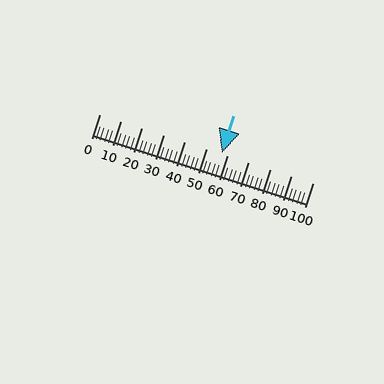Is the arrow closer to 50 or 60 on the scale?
The arrow is closer to 60.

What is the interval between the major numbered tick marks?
The major tick marks are spaced 10 units apart.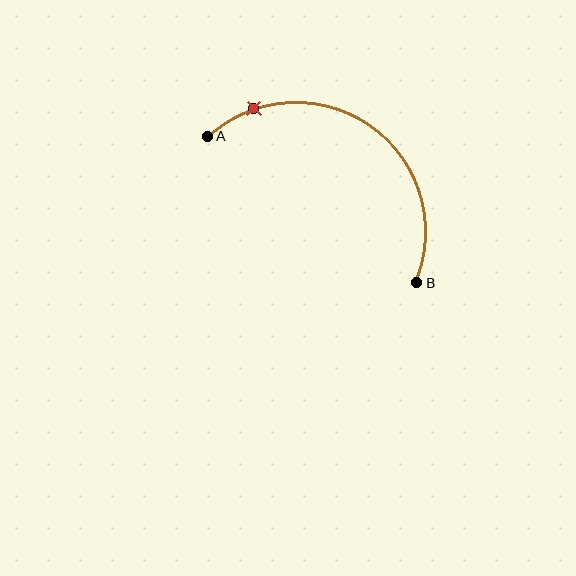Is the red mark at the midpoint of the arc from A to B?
No. The red mark lies on the arc but is closer to endpoint A. The arc midpoint would be at the point on the curve equidistant along the arc from both A and B.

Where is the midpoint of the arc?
The arc midpoint is the point on the curve farthest from the straight line joining A and B. It sits above and to the right of that line.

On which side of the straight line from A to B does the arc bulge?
The arc bulges above and to the right of the straight line connecting A and B.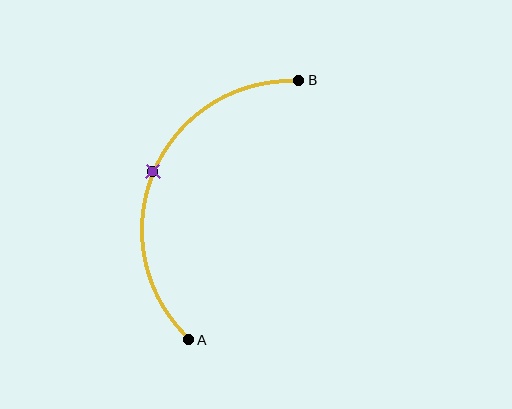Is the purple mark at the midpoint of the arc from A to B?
Yes. The purple mark lies on the arc at equal arc-length from both A and B — it is the arc midpoint.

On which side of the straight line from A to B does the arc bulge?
The arc bulges to the left of the straight line connecting A and B.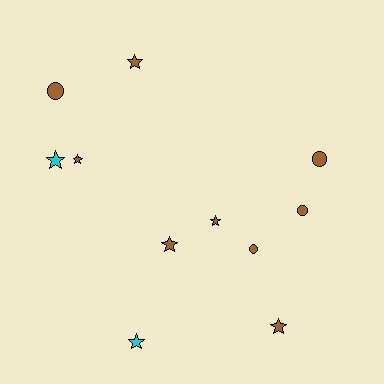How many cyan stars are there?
There are 2 cyan stars.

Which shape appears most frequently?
Star, with 7 objects.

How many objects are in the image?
There are 11 objects.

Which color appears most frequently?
Brown, with 9 objects.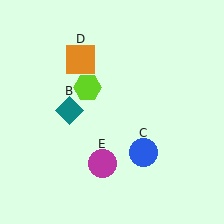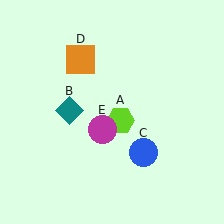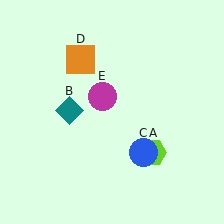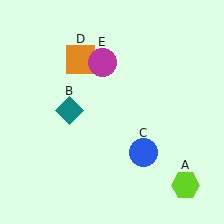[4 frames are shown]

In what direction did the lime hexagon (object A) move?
The lime hexagon (object A) moved down and to the right.